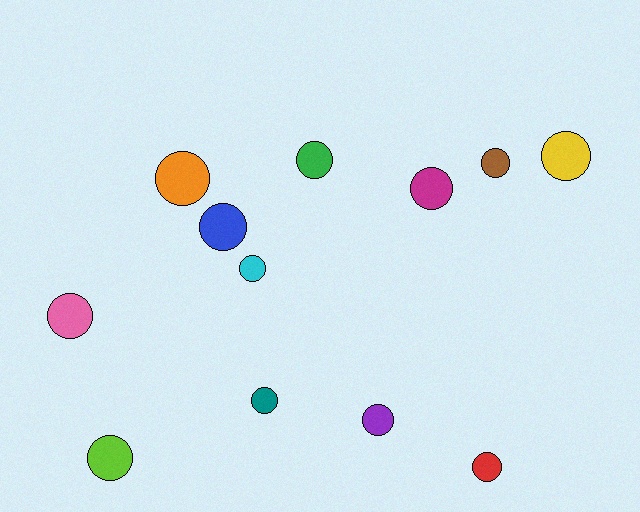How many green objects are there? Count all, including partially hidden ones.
There is 1 green object.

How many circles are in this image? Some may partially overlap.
There are 12 circles.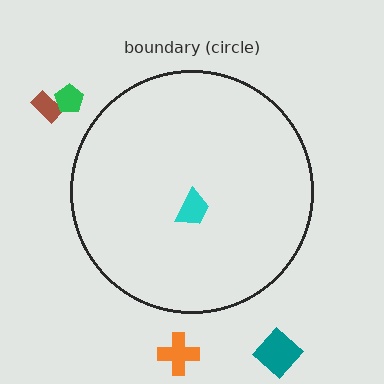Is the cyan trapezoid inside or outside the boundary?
Inside.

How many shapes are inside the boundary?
1 inside, 4 outside.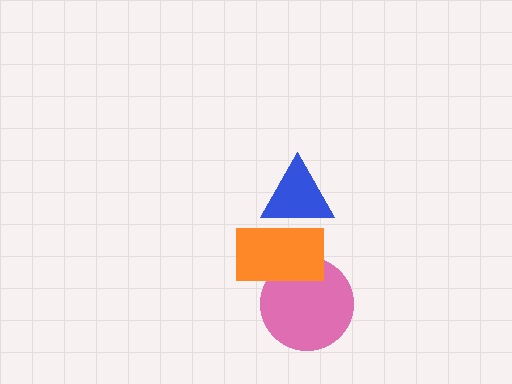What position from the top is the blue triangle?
The blue triangle is 1st from the top.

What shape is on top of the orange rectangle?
The blue triangle is on top of the orange rectangle.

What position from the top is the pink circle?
The pink circle is 3rd from the top.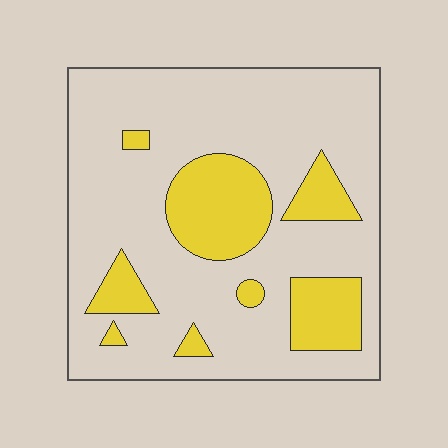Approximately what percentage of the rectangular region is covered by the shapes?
Approximately 25%.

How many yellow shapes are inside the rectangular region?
8.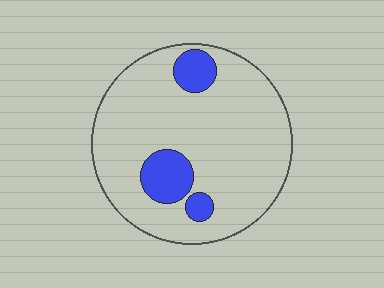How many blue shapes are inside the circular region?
3.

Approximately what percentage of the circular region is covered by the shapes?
Approximately 15%.